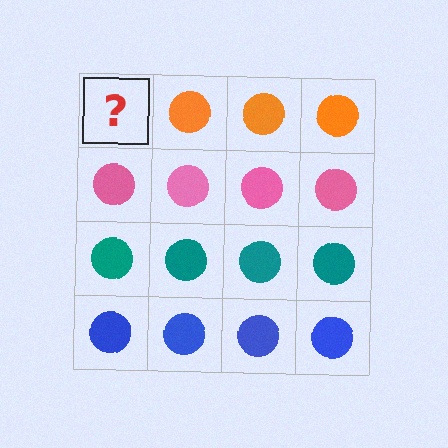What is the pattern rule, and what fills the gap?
The rule is that each row has a consistent color. The gap should be filled with an orange circle.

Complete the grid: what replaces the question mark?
The question mark should be replaced with an orange circle.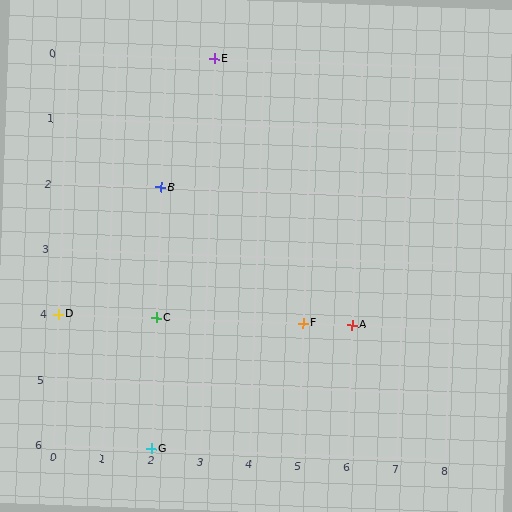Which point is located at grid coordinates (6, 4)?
Point A is at (6, 4).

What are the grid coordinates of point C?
Point C is at grid coordinates (2, 4).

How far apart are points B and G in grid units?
Points B and G are 4 rows apart.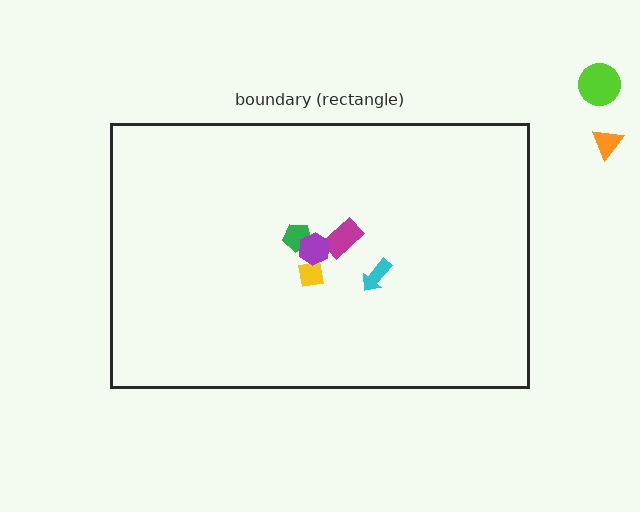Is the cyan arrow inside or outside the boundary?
Inside.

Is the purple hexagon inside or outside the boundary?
Inside.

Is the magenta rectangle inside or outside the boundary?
Inside.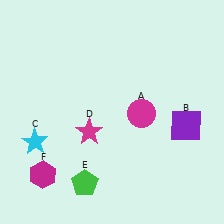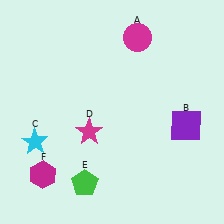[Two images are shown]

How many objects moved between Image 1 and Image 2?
1 object moved between the two images.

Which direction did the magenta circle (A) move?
The magenta circle (A) moved up.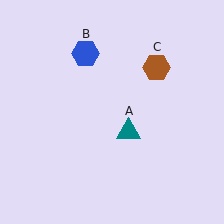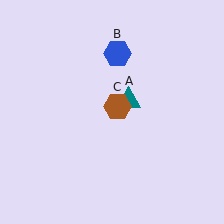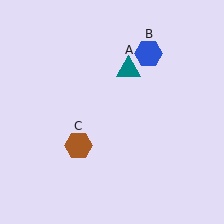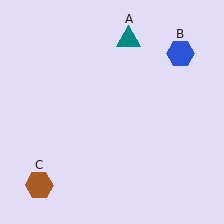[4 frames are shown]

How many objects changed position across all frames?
3 objects changed position: teal triangle (object A), blue hexagon (object B), brown hexagon (object C).